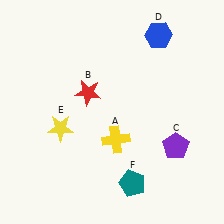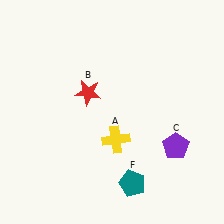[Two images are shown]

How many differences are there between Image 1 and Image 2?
There are 2 differences between the two images.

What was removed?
The yellow star (E), the blue hexagon (D) were removed in Image 2.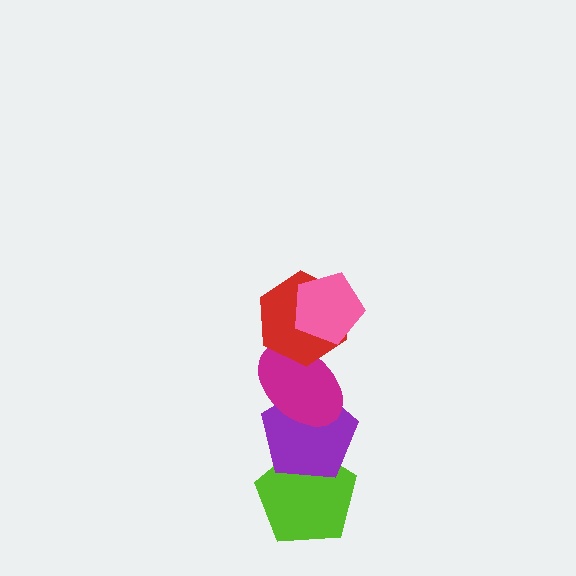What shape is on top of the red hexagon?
The pink pentagon is on top of the red hexagon.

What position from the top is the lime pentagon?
The lime pentagon is 5th from the top.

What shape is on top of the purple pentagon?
The magenta ellipse is on top of the purple pentagon.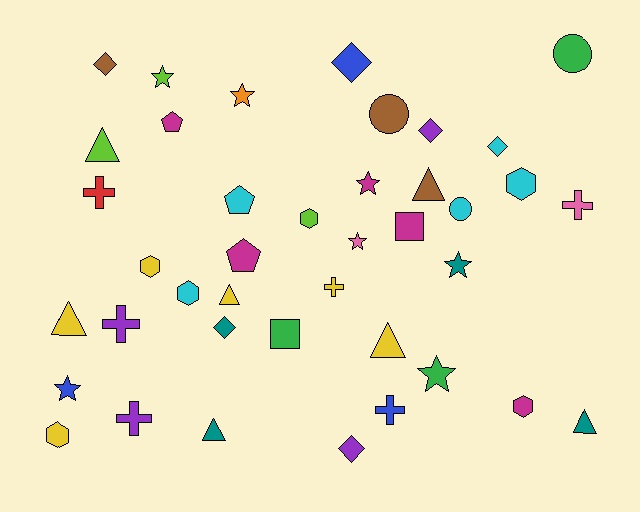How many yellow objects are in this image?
There are 6 yellow objects.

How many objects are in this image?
There are 40 objects.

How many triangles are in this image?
There are 7 triangles.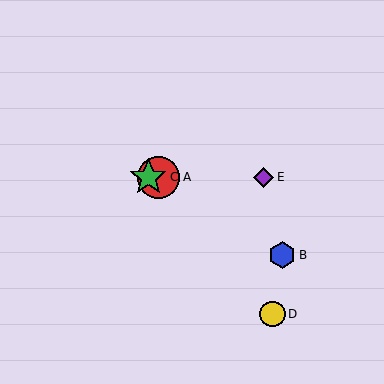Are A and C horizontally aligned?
Yes, both are at y≈177.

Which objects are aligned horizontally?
Objects A, C, E are aligned horizontally.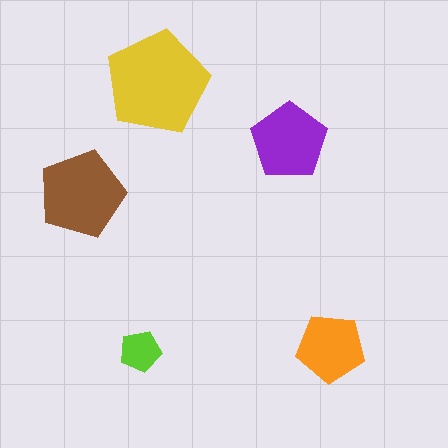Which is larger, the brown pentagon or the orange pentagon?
The brown one.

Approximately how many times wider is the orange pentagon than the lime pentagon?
About 1.5 times wider.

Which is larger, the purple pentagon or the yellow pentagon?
The yellow one.